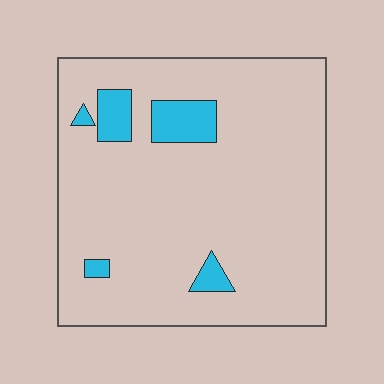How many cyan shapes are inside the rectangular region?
5.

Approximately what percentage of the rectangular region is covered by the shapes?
Approximately 10%.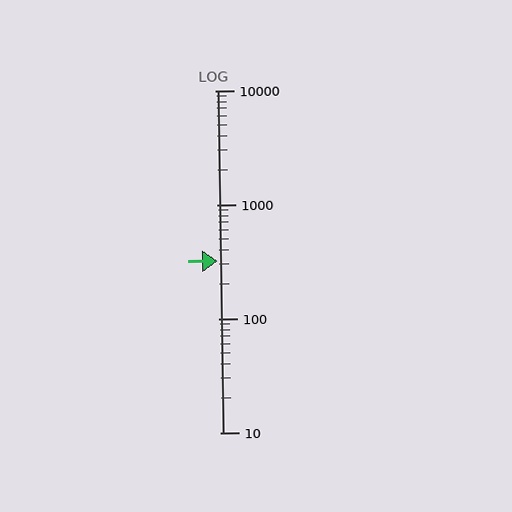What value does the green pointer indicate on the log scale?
The pointer indicates approximately 320.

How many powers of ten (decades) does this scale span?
The scale spans 3 decades, from 10 to 10000.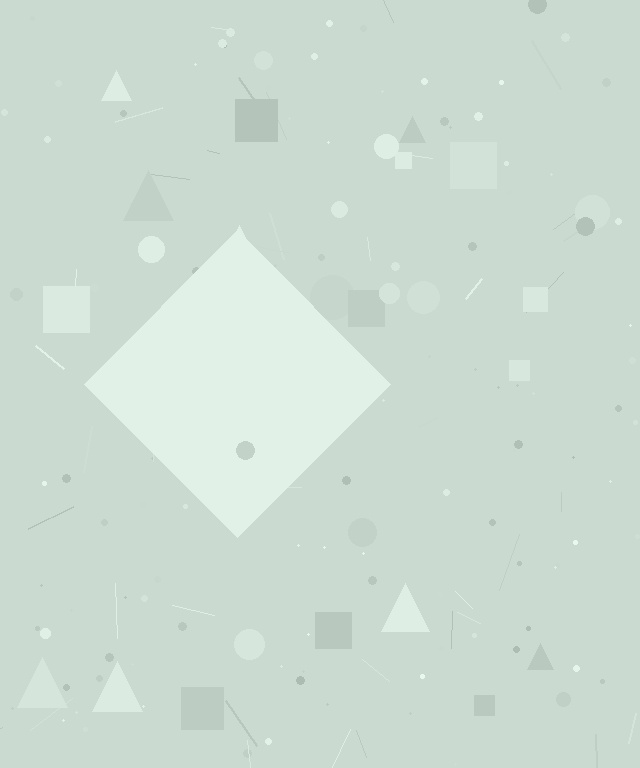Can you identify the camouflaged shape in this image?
The camouflaged shape is a diamond.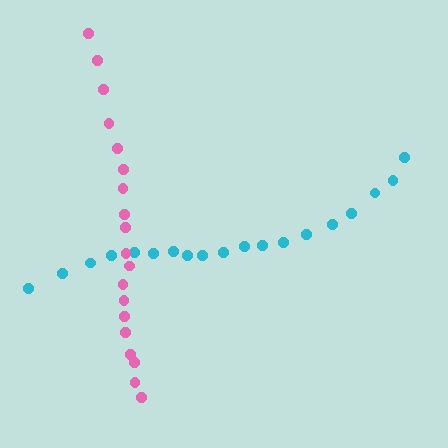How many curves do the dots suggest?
There are 2 distinct paths.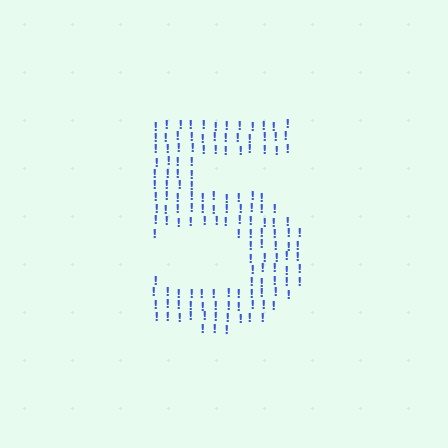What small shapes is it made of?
It is made of small exclamation marks.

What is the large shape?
The large shape is the digit 5.